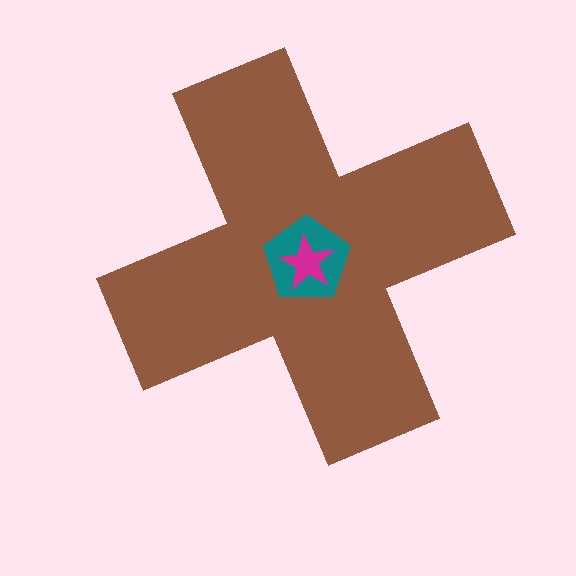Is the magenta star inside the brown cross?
Yes.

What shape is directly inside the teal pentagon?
The magenta star.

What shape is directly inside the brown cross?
The teal pentagon.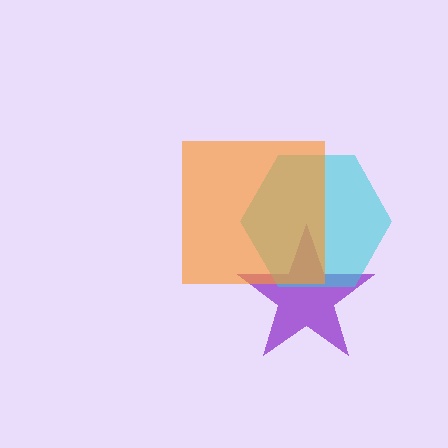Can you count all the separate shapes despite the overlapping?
Yes, there are 3 separate shapes.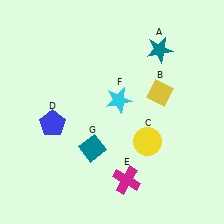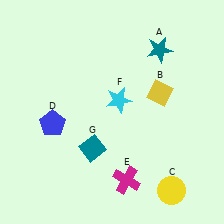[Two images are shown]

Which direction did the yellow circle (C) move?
The yellow circle (C) moved down.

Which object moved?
The yellow circle (C) moved down.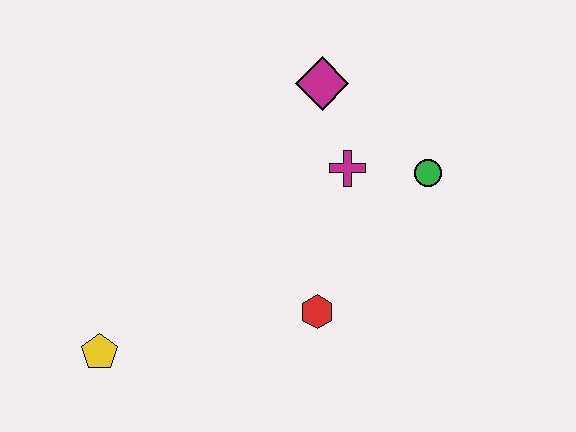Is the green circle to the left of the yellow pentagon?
No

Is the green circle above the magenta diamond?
No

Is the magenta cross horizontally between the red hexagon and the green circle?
Yes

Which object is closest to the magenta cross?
The green circle is closest to the magenta cross.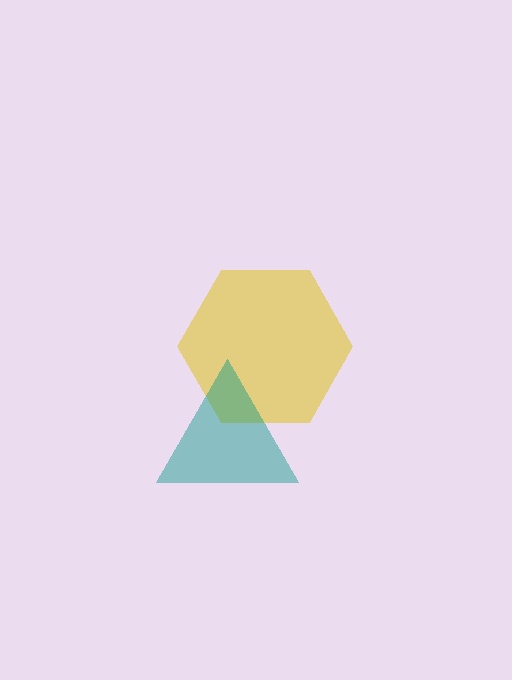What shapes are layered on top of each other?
The layered shapes are: a yellow hexagon, a teal triangle.